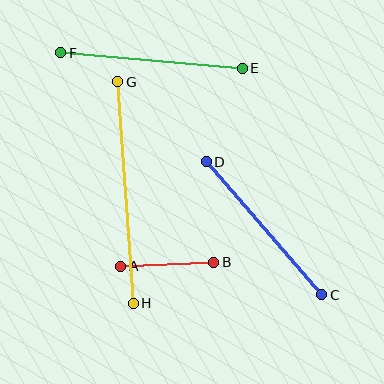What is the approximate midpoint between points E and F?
The midpoint is at approximately (151, 61) pixels.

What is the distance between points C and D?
The distance is approximately 176 pixels.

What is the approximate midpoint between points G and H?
The midpoint is at approximately (126, 192) pixels.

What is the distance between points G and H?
The distance is approximately 222 pixels.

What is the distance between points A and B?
The distance is approximately 93 pixels.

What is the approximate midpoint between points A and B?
The midpoint is at approximately (167, 264) pixels.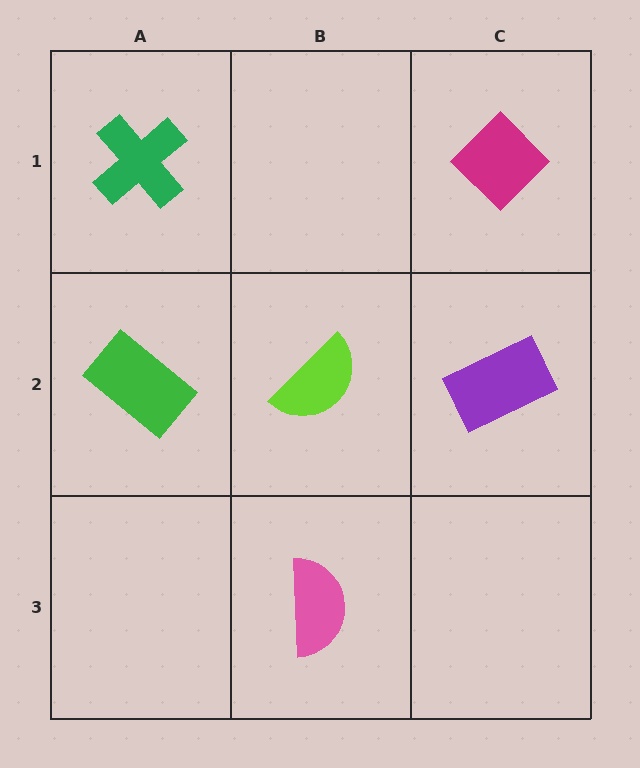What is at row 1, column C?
A magenta diamond.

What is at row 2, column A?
A green rectangle.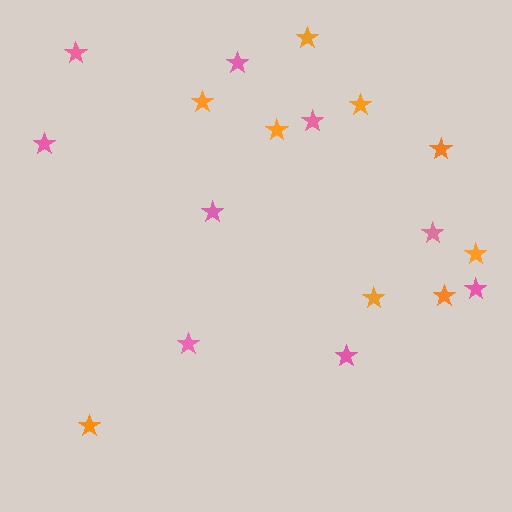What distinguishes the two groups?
There are 2 groups: one group of orange stars (9) and one group of pink stars (9).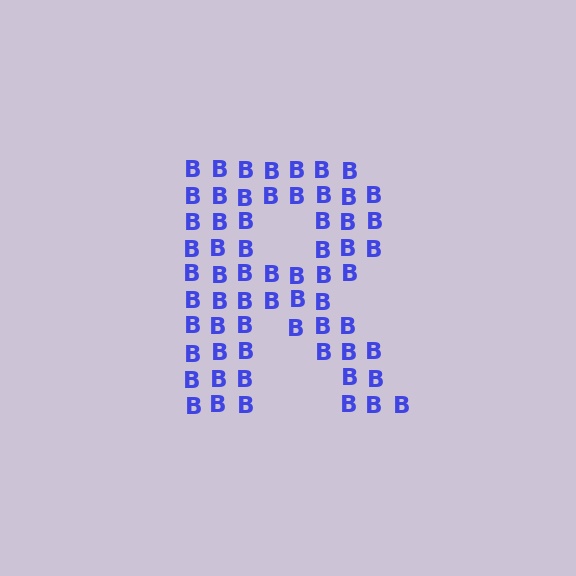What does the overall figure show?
The overall figure shows the letter R.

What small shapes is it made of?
It is made of small letter B's.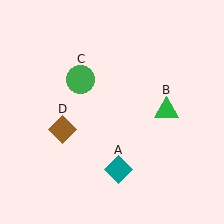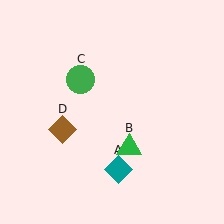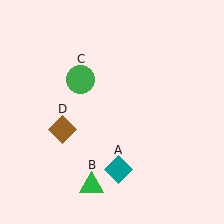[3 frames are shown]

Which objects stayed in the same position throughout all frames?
Teal diamond (object A) and green circle (object C) and brown diamond (object D) remained stationary.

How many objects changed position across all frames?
1 object changed position: green triangle (object B).